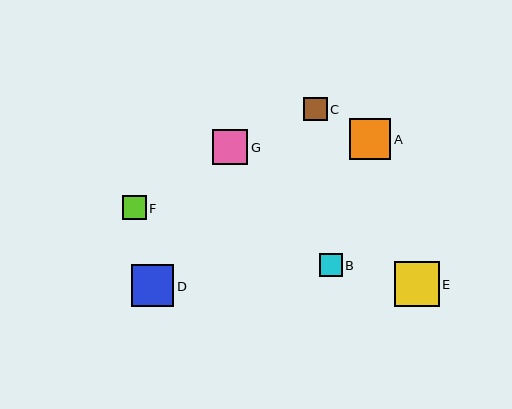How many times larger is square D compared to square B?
Square D is approximately 1.9 times the size of square B.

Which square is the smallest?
Square B is the smallest with a size of approximately 23 pixels.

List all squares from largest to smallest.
From largest to smallest: E, D, A, G, C, F, B.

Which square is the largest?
Square E is the largest with a size of approximately 45 pixels.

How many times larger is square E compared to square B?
Square E is approximately 2.0 times the size of square B.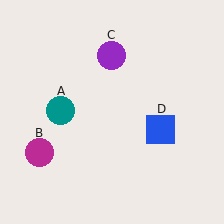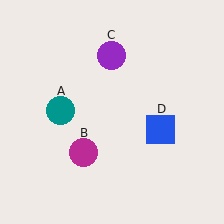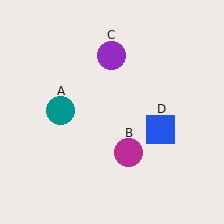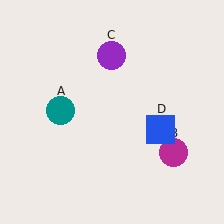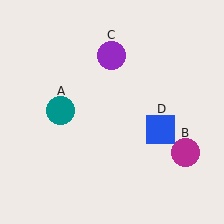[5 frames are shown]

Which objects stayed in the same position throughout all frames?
Teal circle (object A) and purple circle (object C) and blue square (object D) remained stationary.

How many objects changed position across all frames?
1 object changed position: magenta circle (object B).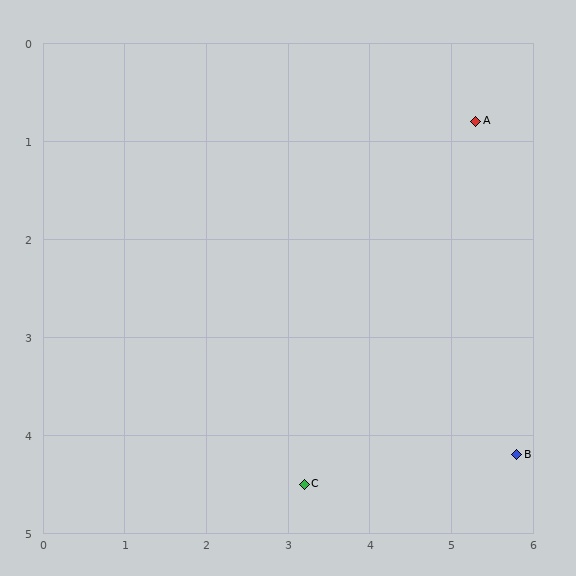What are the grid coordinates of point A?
Point A is at approximately (5.3, 0.8).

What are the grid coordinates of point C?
Point C is at approximately (3.2, 4.5).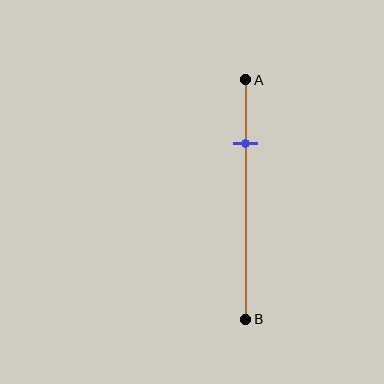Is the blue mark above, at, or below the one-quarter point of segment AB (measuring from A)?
The blue mark is approximately at the one-quarter point of segment AB.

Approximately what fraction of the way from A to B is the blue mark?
The blue mark is approximately 25% of the way from A to B.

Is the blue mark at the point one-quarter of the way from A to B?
Yes, the mark is approximately at the one-quarter point.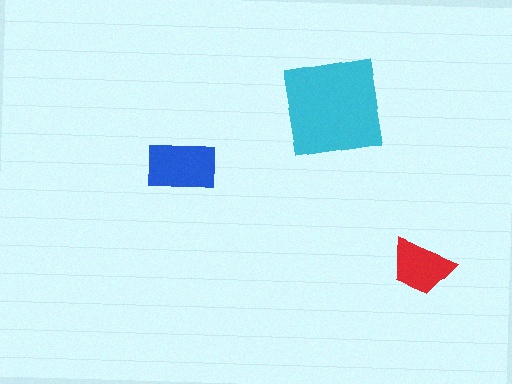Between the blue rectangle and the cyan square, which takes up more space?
The cyan square.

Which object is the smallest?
The red trapezoid.